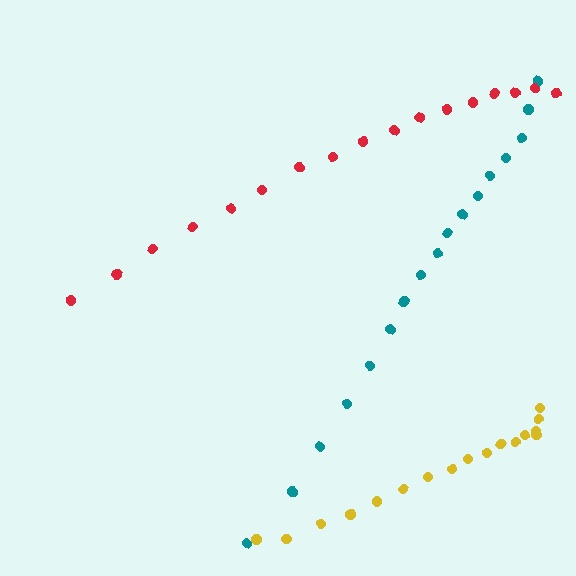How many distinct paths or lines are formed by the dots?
There are 3 distinct paths.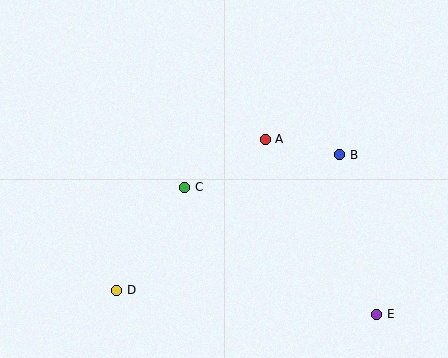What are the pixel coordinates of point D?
Point D is at (117, 290).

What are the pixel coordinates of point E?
Point E is at (377, 314).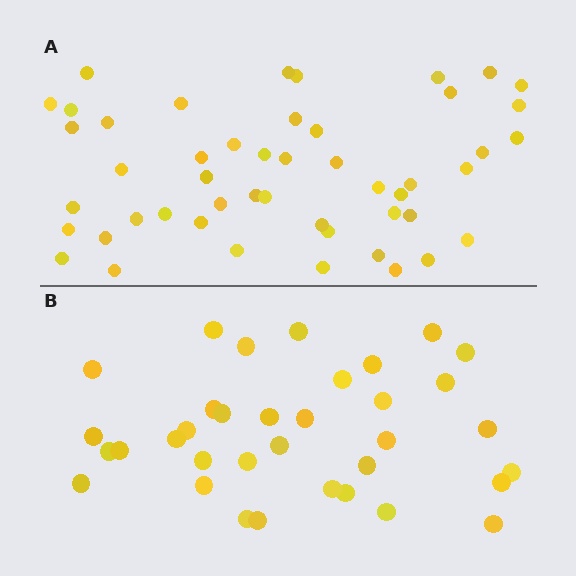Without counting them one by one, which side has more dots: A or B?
Region A (the top region) has more dots.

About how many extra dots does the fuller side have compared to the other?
Region A has approximately 15 more dots than region B.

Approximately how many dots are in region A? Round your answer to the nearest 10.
About 50 dots. (The exact count is 49, which rounds to 50.)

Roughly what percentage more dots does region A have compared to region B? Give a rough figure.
About 40% more.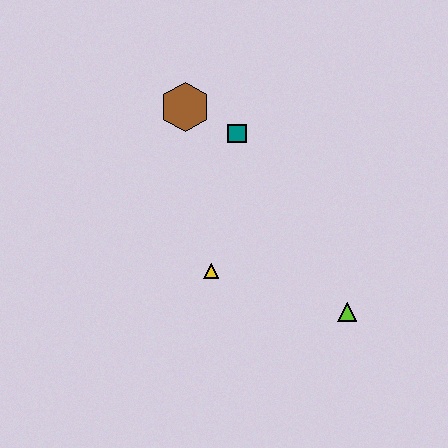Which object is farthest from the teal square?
The lime triangle is farthest from the teal square.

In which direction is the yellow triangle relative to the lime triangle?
The yellow triangle is to the left of the lime triangle.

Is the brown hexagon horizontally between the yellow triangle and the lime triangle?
No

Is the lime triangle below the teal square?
Yes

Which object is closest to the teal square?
The brown hexagon is closest to the teal square.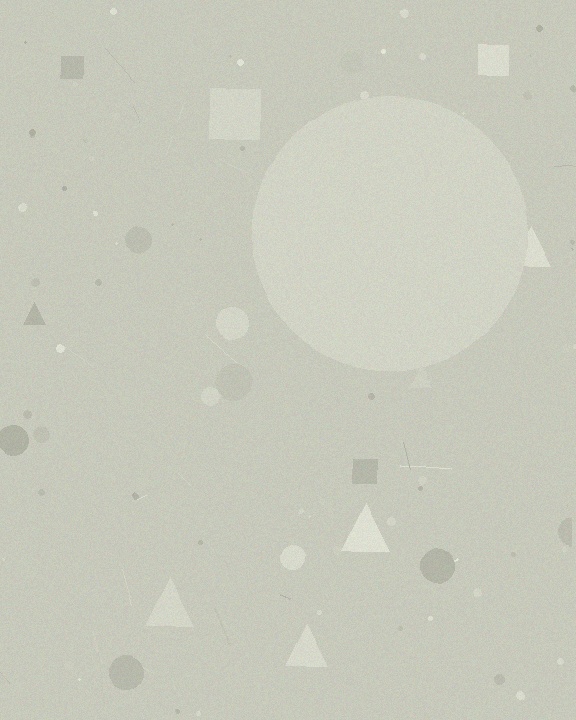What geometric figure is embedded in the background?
A circle is embedded in the background.